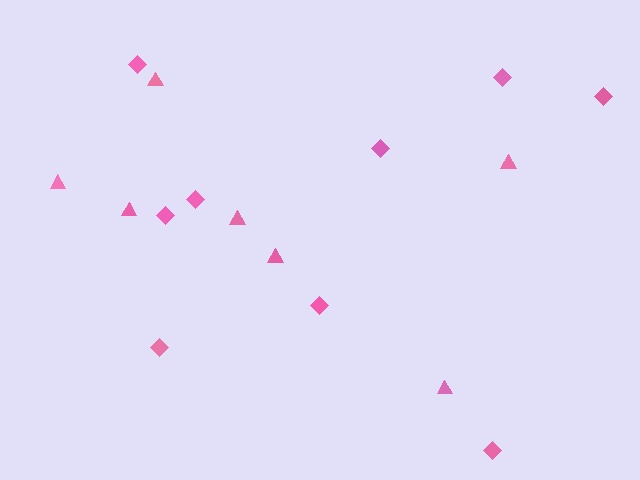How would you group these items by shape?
There are 2 groups: one group of triangles (7) and one group of diamonds (9).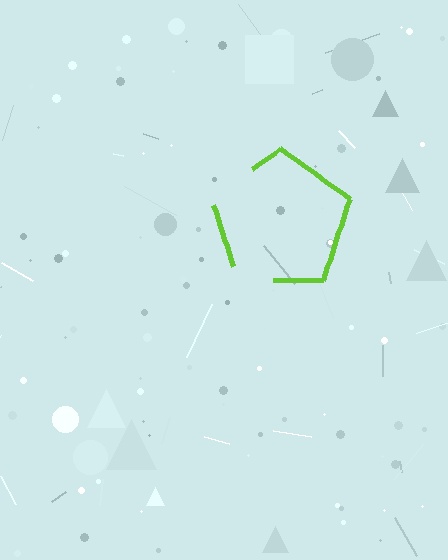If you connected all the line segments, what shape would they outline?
They would outline a pentagon.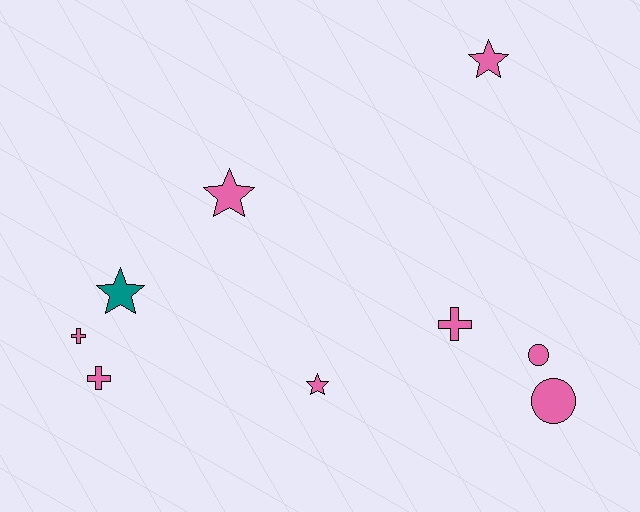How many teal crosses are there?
There are no teal crosses.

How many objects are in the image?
There are 9 objects.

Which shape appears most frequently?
Star, with 4 objects.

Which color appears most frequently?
Pink, with 8 objects.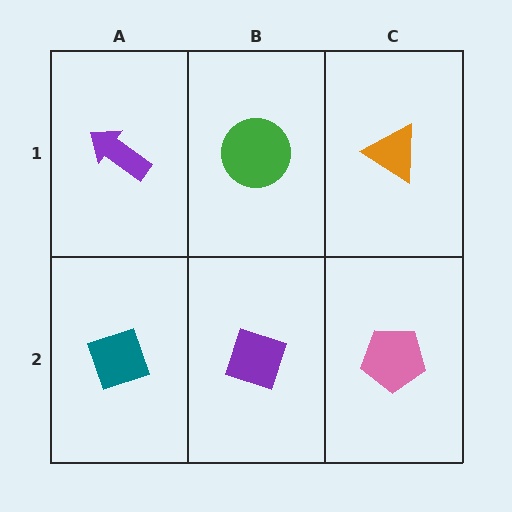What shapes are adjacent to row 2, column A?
A purple arrow (row 1, column A), a purple diamond (row 2, column B).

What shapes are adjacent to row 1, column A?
A teal diamond (row 2, column A), a green circle (row 1, column B).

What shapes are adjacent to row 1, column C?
A pink pentagon (row 2, column C), a green circle (row 1, column B).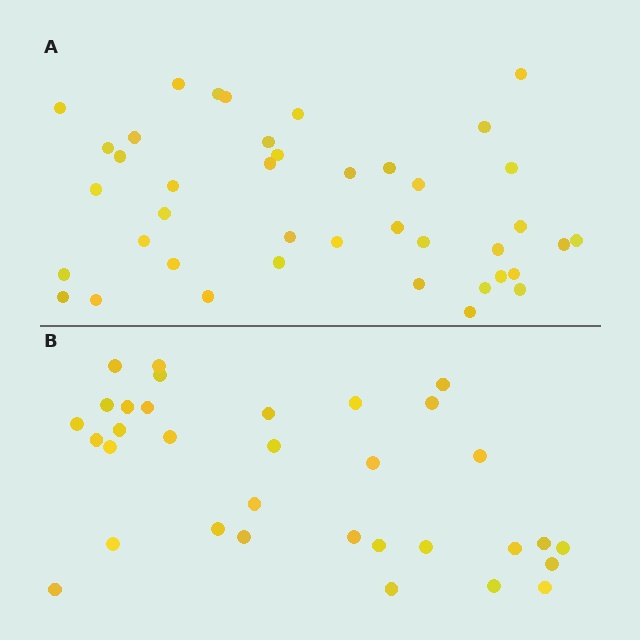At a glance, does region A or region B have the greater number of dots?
Region A (the top region) has more dots.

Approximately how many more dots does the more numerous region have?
Region A has roughly 8 or so more dots than region B.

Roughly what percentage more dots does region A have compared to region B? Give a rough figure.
About 25% more.